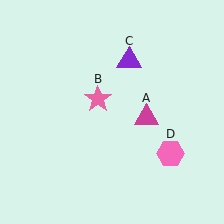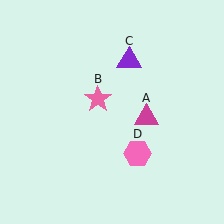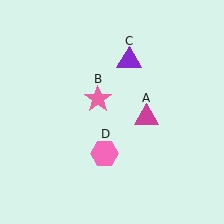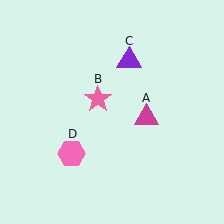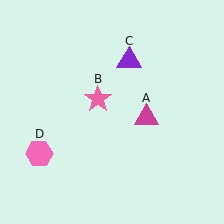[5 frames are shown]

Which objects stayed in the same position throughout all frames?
Magenta triangle (object A) and pink star (object B) and purple triangle (object C) remained stationary.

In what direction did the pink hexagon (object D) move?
The pink hexagon (object D) moved left.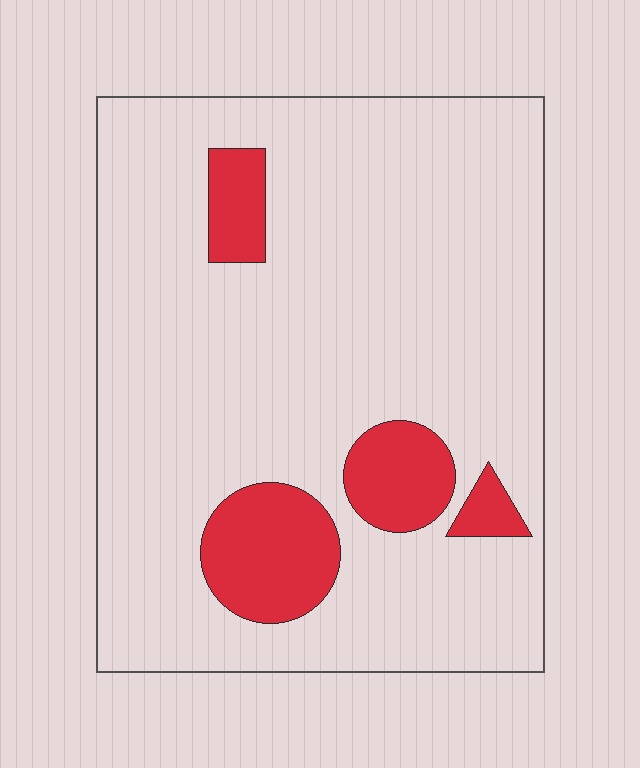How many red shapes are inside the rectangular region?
4.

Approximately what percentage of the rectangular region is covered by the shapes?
Approximately 15%.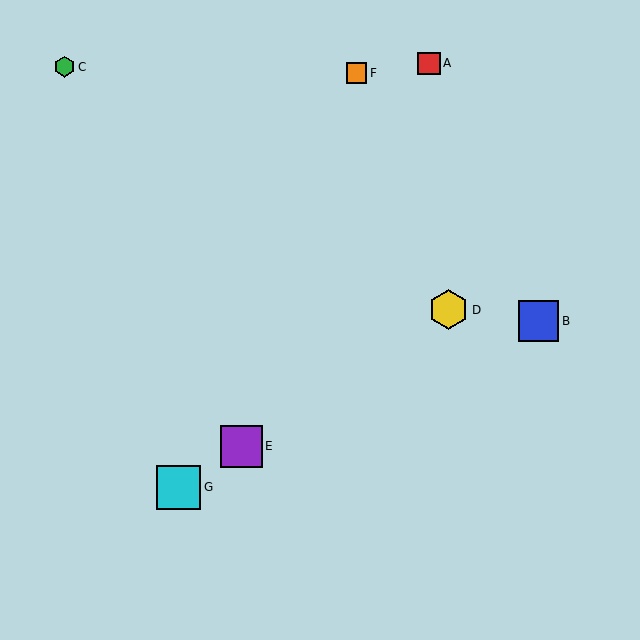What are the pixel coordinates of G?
Object G is at (179, 487).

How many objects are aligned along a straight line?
3 objects (D, E, G) are aligned along a straight line.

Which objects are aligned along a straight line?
Objects D, E, G are aligned along a straight line.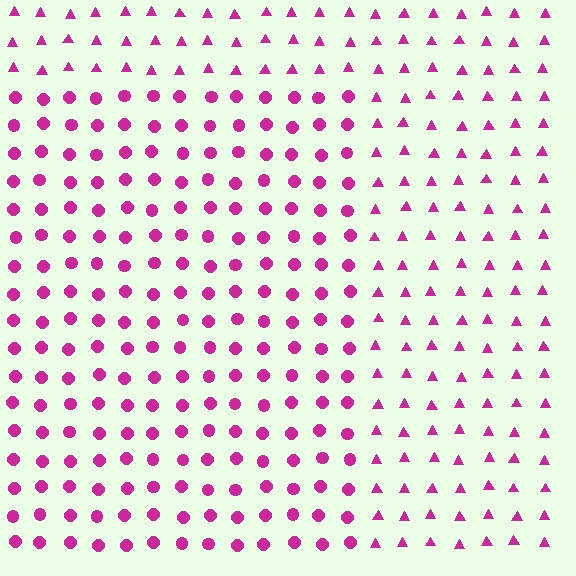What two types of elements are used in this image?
The image uses circles inside the rectangle region and triangles outside it.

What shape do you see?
I see a rectangle.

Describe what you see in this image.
The image is filled with small magenta elements arranged in a uniform grid. A rectangle-shaped region contains circles, while the surrounding area contains triangles. The boundary is defined purely by the change in element shape.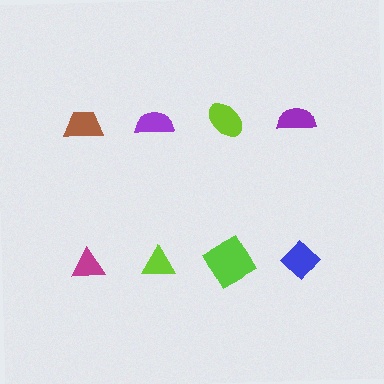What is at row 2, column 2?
A lime triangle.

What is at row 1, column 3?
A lime ellipse.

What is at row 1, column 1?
A brown trapezoid.